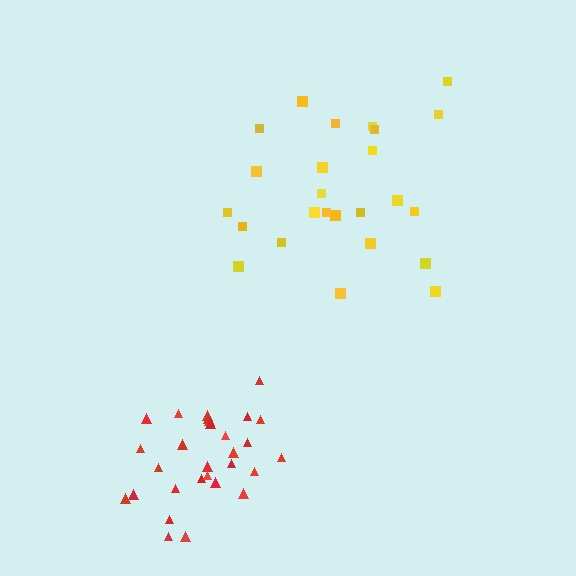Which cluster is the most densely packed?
Red.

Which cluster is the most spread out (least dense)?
Yellow.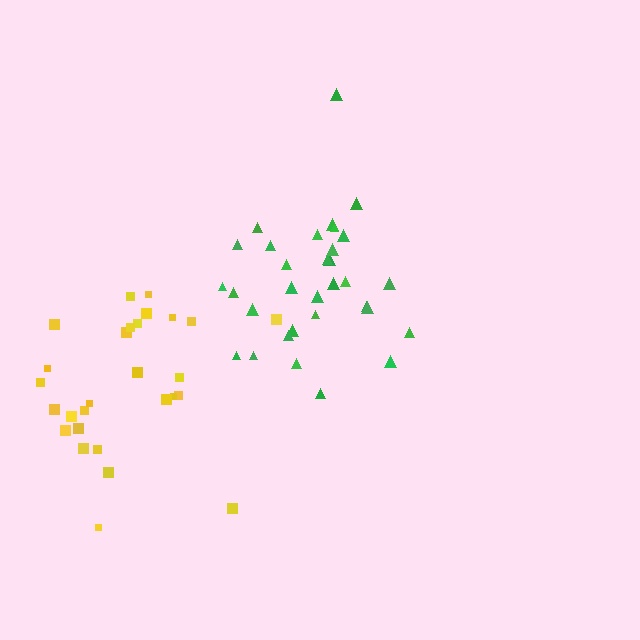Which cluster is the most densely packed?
Green.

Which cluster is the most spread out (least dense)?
Yellow.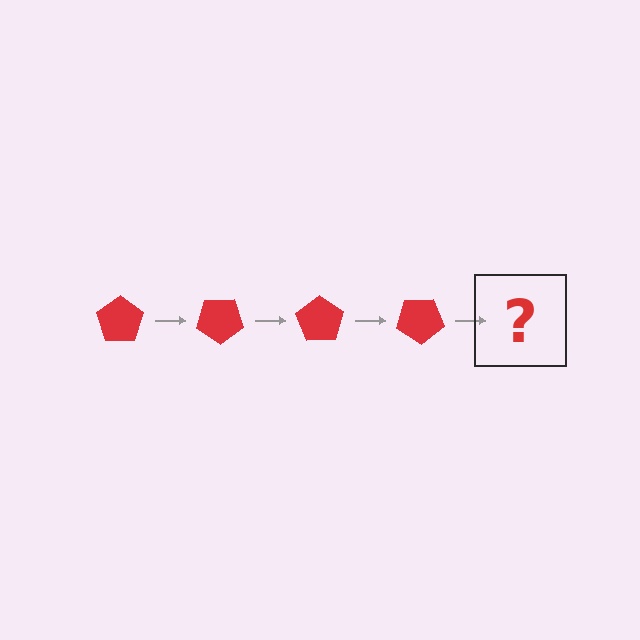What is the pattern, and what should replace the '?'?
The pattern is that the pentagon rotates 35 degrees each step. The '?' should be a red pentagon rotated 140 degrees.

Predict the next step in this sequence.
The next step is a red pentagon rotated 140 degrees.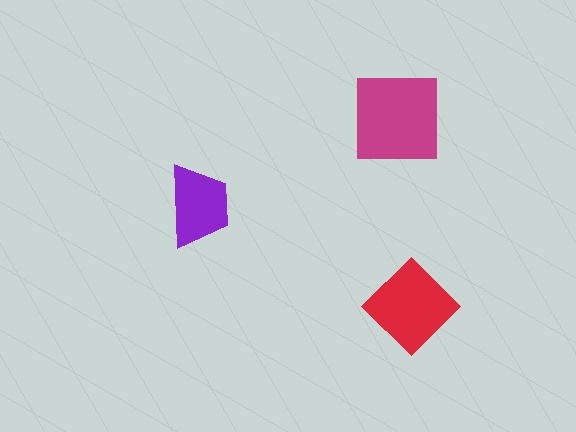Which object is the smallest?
The purple trapezoid.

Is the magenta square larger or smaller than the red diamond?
Larger.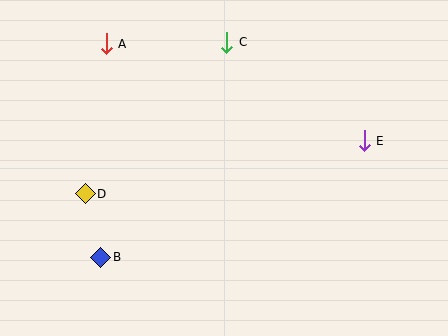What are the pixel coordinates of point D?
Point D is at (85, 194).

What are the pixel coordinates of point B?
Point B is at (101, 257).